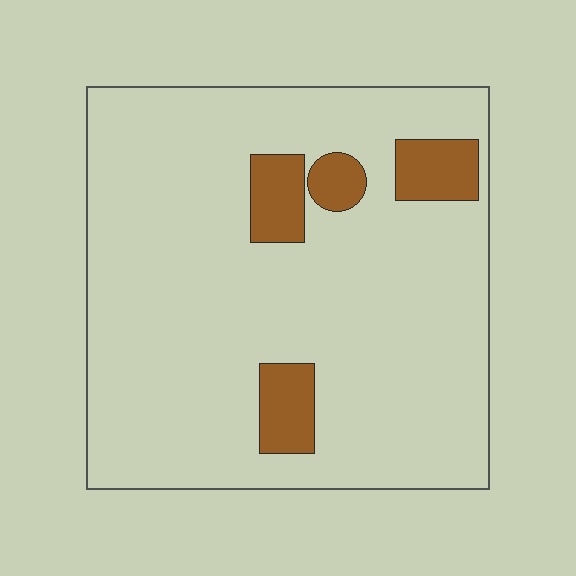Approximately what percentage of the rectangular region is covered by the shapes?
Approximately 10%.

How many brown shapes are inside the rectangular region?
4.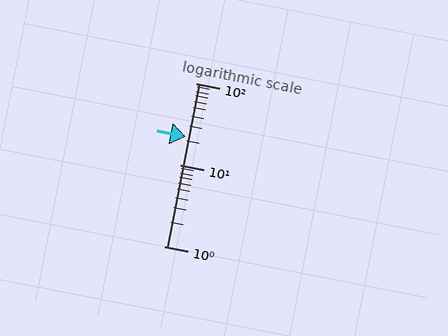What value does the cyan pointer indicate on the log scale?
The pointer indicates approximately 22.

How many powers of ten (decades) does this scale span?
The scale spans 2 decades, from 1 to 100.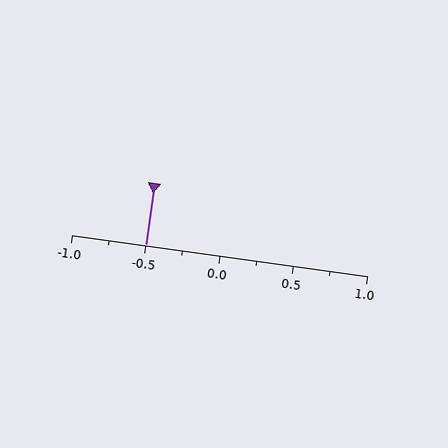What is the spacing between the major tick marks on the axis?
The major ticks are spaced 0.5 apart.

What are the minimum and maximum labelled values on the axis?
The axis runs from -1.0 to 1.0.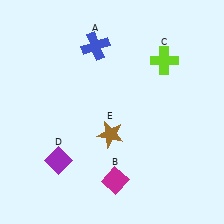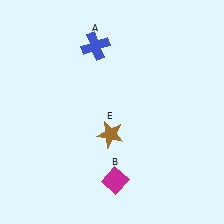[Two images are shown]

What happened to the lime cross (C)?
The lime cross (C) was removed in Image 2. It was in the top-right area of Image 1.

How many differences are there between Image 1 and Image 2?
There are 2 differences between the two images.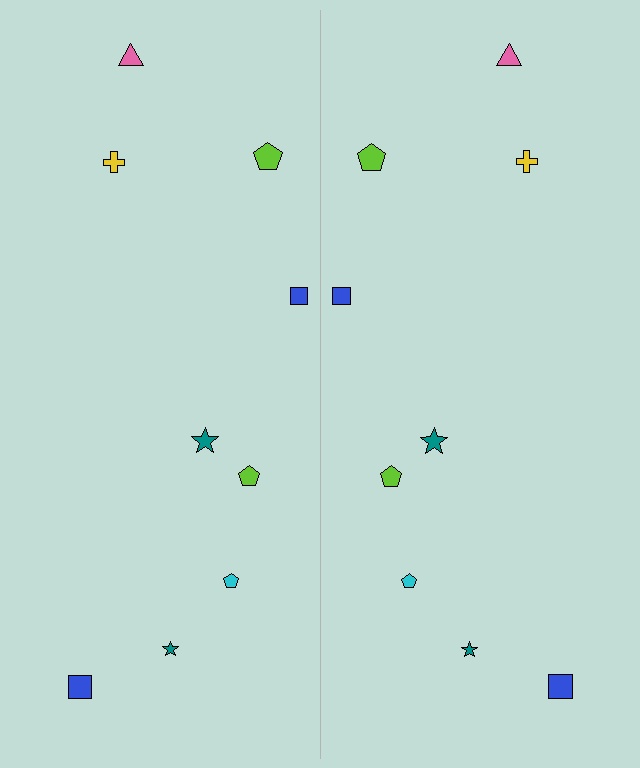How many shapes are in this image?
There are 18 shapes in this image.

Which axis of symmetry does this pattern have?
The pattern has a vertical axis of symmetry running through the center of the image.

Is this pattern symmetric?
Yes, this pattern has bilateral (reflection) symmetry.